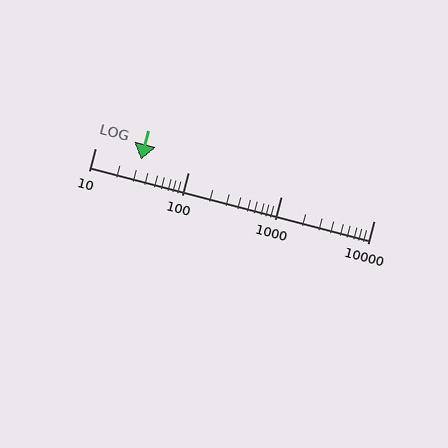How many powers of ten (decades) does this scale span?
The scale spans 3 decades, from 10 to 10000.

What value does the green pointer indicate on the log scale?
The pointer indicates approximately 31.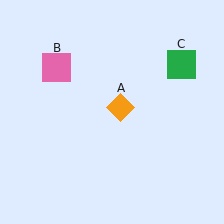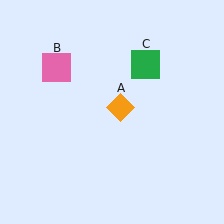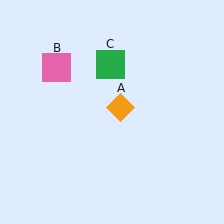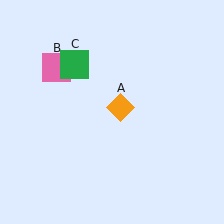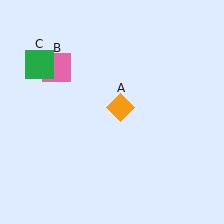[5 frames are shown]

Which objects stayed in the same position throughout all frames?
Orange diamond (object A) and pink square (object B) remained stationary.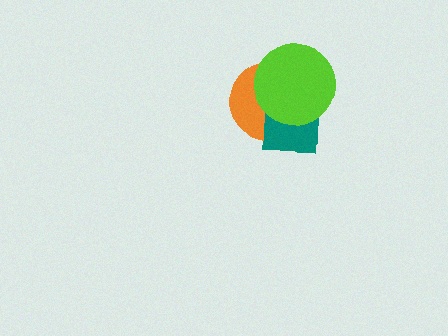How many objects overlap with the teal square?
2 objects overlap with the teal square.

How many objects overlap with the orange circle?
2 objects overlap with the orange circle.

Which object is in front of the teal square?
The lime circle is in front of the teal square.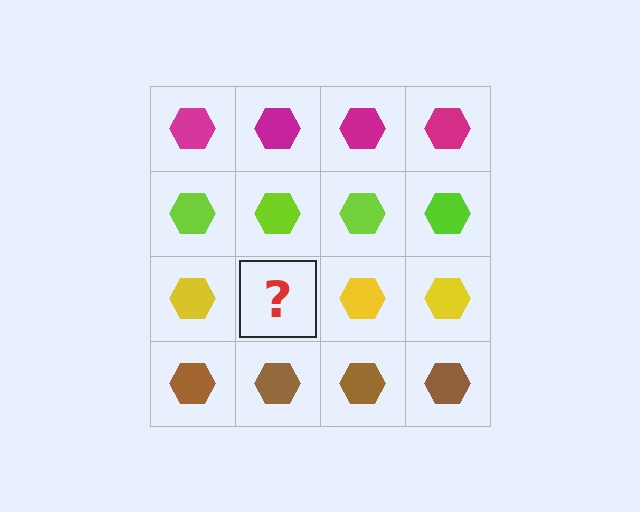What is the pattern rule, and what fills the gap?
The rule is that each row has a consistent color. The gap should be filled with a yellow hexagon.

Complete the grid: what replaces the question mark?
The question mark should be replaced with a yellow hexagon.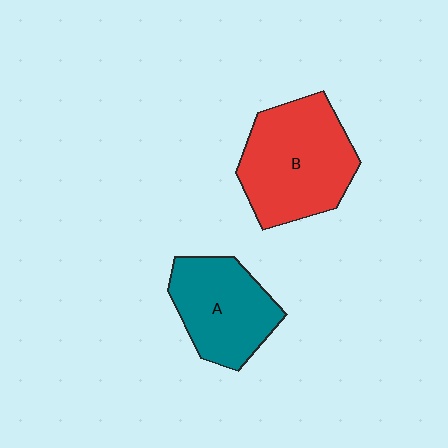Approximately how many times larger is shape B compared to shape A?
Approximately 1.3 times.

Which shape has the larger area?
Shape B (red).